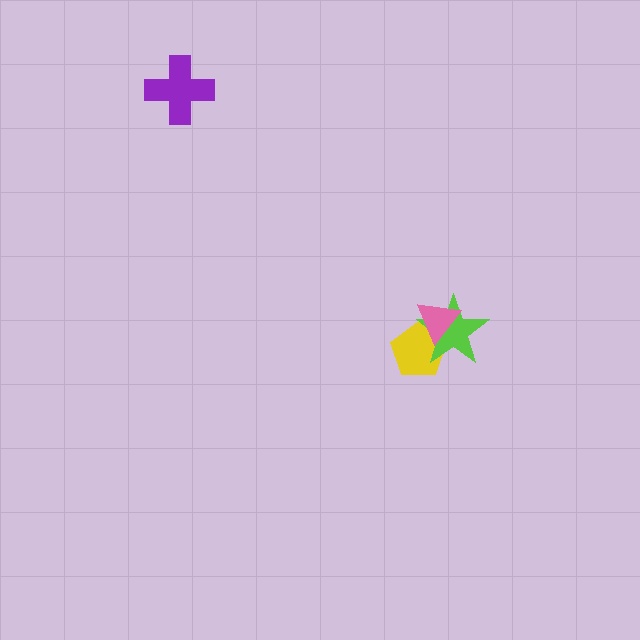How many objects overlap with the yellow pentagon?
2 objects overlap with the yellow pentagon.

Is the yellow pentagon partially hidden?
Yes, it is partially covered by another shape.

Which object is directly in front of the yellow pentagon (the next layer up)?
The lime star is directly in front of the yellow pentagon.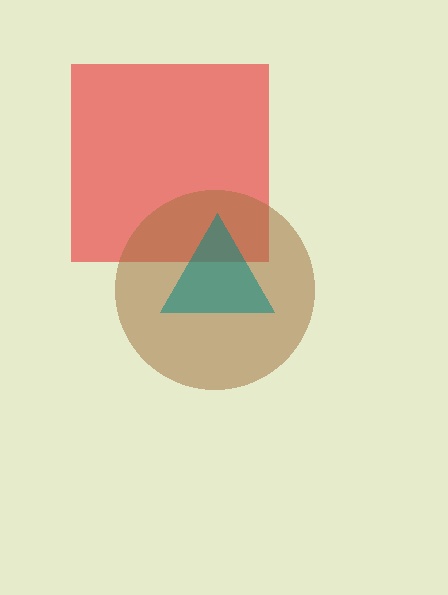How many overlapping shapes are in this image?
There are 3 overlapping shapes in the image.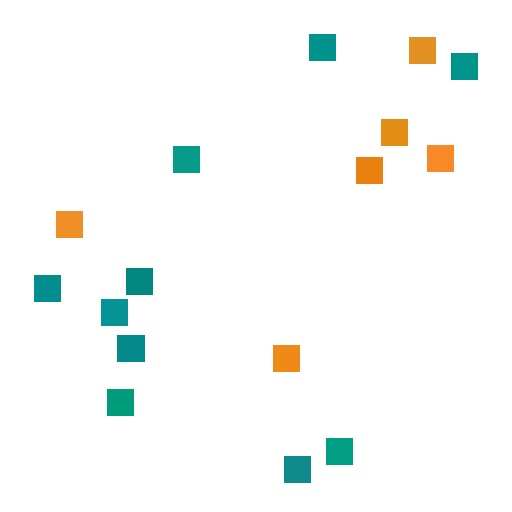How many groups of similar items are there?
There are 2 groups: one group of teal squares (10) and one group of orange squares (6).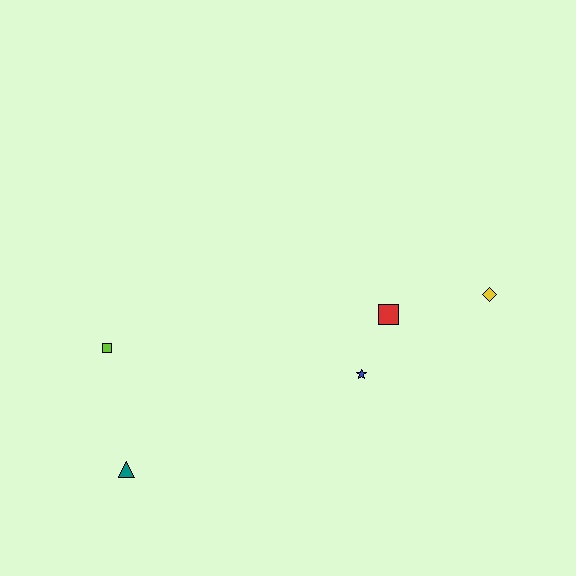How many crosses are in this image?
There are no crosses.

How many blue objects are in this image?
There is 1 blue object.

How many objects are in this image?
There are 5 objects.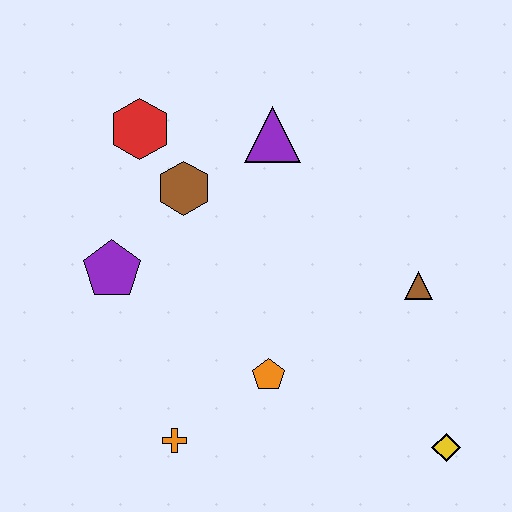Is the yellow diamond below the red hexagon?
Yes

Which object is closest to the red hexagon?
The brown hexagon is closest to the red hexagon.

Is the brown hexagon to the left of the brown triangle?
Yes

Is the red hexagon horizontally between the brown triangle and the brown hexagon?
No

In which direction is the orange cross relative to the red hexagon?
The orange cross is below the red hexagon.